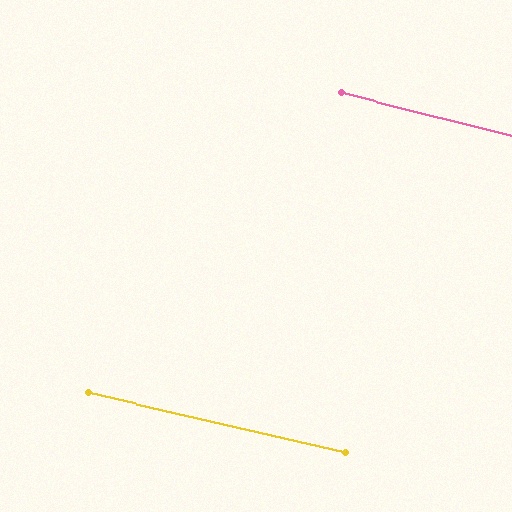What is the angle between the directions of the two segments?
Approximately 1 degree.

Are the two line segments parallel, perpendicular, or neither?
Parallel — their directions differ by only 1.1°.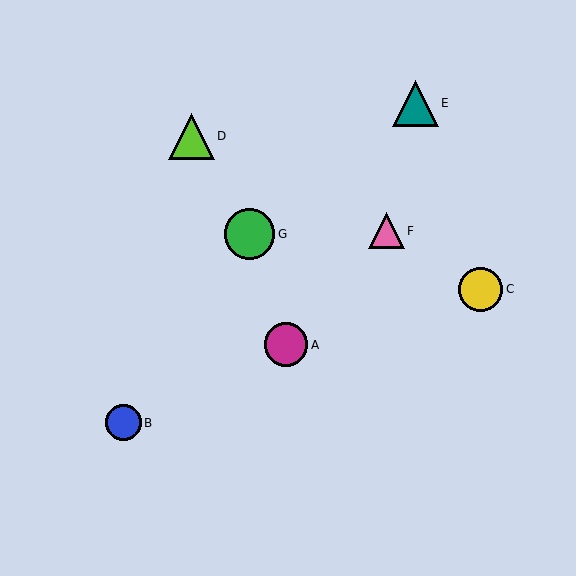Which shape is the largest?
The green circle (labeled G) is the largest.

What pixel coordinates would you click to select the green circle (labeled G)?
Click at (250, 234) to select the green circle G.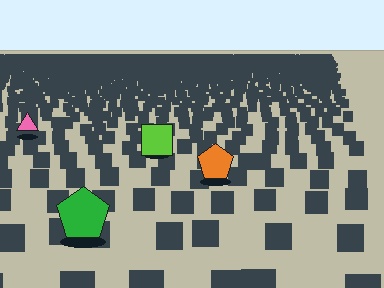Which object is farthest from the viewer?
The pink triangle is farthest from the viewer. It appears smaller and the ground texture around it is denser.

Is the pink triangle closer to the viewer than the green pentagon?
No. The green pentagon is closer — you can tell from the texture gradient: the ground texture is coarser near it.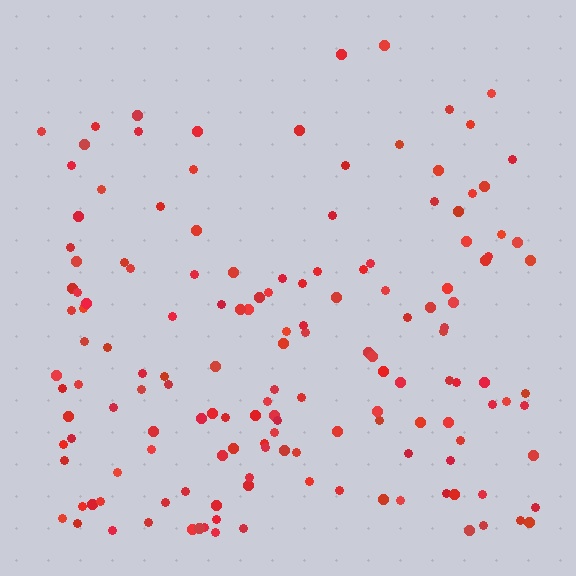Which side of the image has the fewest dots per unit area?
The top.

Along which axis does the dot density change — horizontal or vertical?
Vertical.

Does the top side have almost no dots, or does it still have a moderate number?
Still a moderate number, just noticeably fewer than the bottom.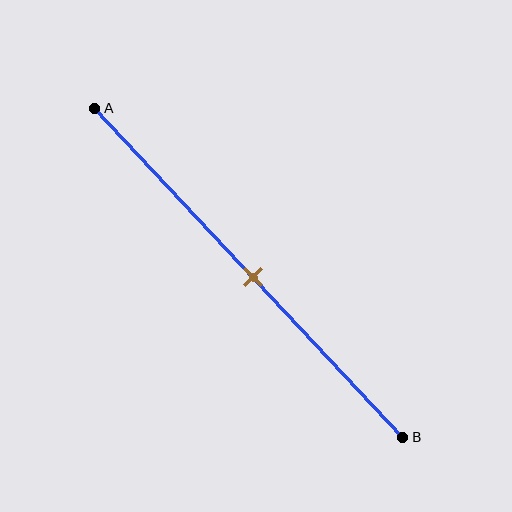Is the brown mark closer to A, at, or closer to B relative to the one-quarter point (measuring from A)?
The brown mark is closer to point B than the one-quarter point of segment AB.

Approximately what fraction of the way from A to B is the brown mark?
The brown mark is approximately 50% of the way from A to B.